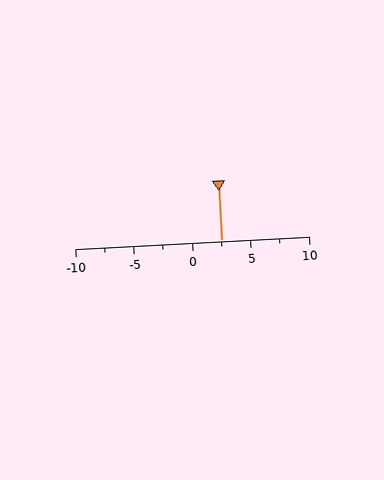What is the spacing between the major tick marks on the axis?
The major ticks are spaced 5 apart.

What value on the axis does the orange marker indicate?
The marker indicates approximately 2.5.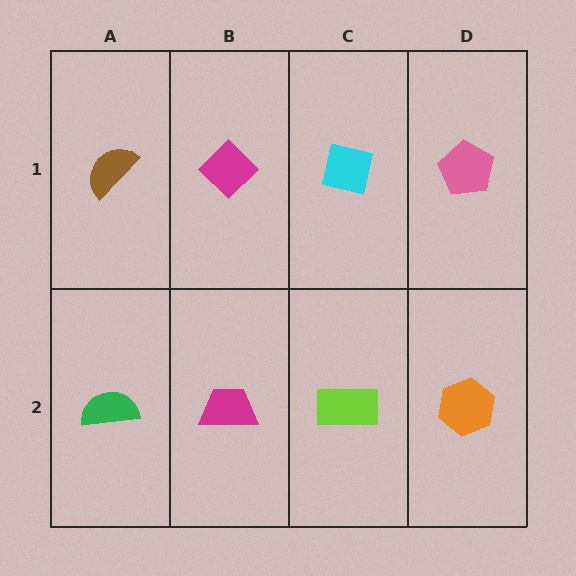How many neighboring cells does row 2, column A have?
2.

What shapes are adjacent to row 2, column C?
A cyan square (row 1, column C), a magenta trapezoid (row 2, column B), an orange hexagon (row 2, column D).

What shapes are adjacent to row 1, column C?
A lime rectangle (row 2, column C), a magenta diamond (row 1, column B), a pink pentagon (row 1, column D).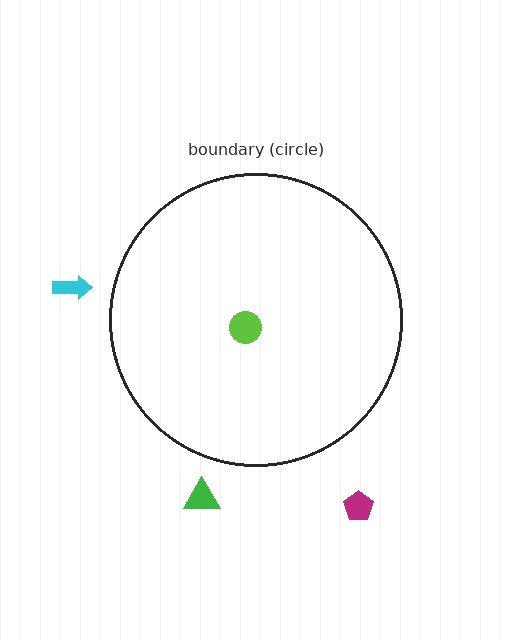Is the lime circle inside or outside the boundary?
Inside.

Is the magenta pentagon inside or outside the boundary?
Outside.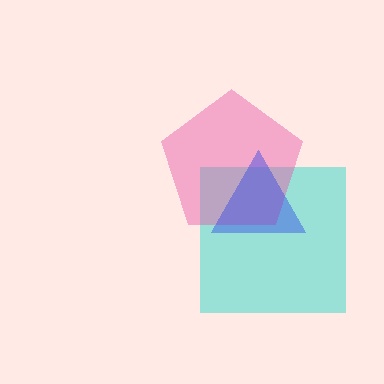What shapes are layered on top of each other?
The layered shapes are: a cyan square, a pink pentagon, a blue triangle.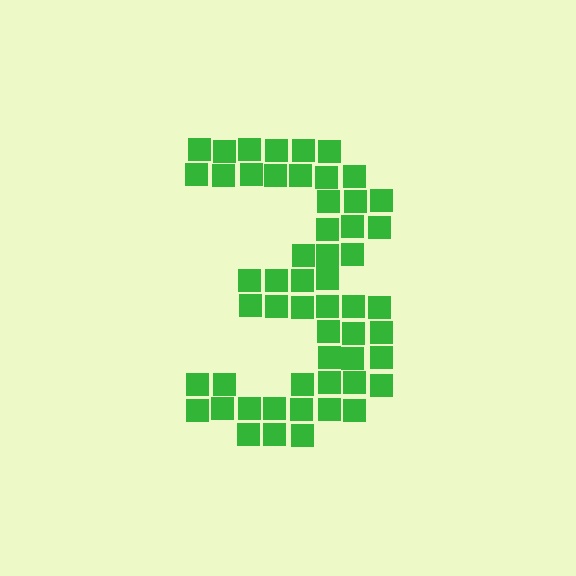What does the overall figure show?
The overall figure shows the digit 3.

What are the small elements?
The small elements are squares.